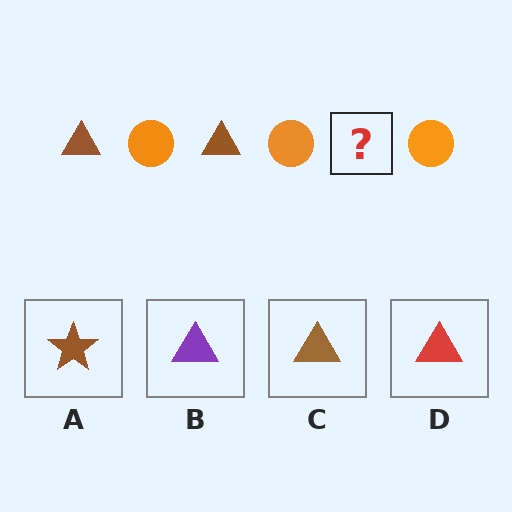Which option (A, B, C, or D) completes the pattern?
C.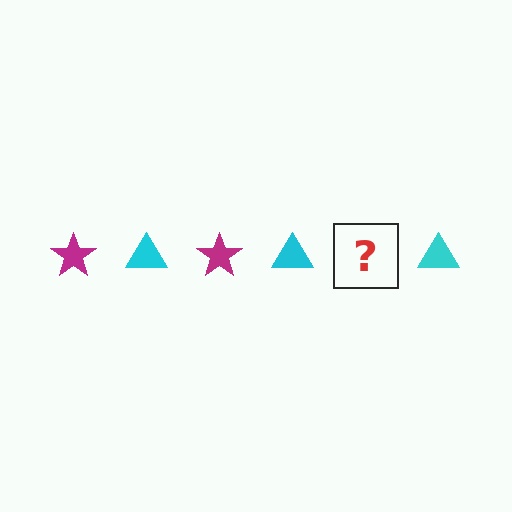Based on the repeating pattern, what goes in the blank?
The blank should be a magenta star.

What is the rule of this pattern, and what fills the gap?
The rule is that the pattern alternates between magenta star and cyan triangle. The gap should be filled with a magenta star.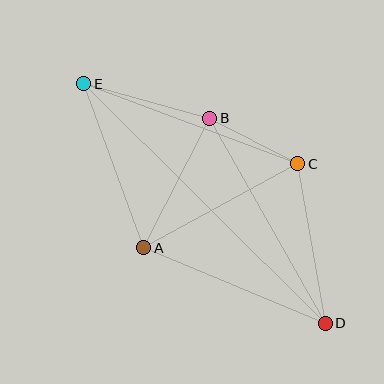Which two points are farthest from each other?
Points D and E are farthest from each other.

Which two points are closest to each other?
Points B and C are closest to each other.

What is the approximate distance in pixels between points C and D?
The distance between C and D is approximately 162 pixels.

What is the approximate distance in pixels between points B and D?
The distance between B and D is approximately 235 pixels.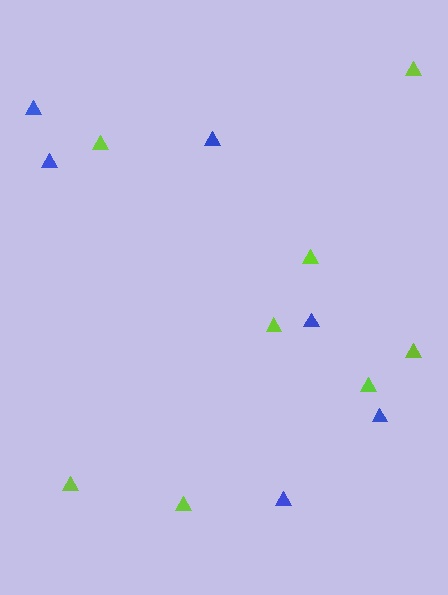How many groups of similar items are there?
There are 2 groups: one group of lime triangles (8) and one group of blue triangles (6).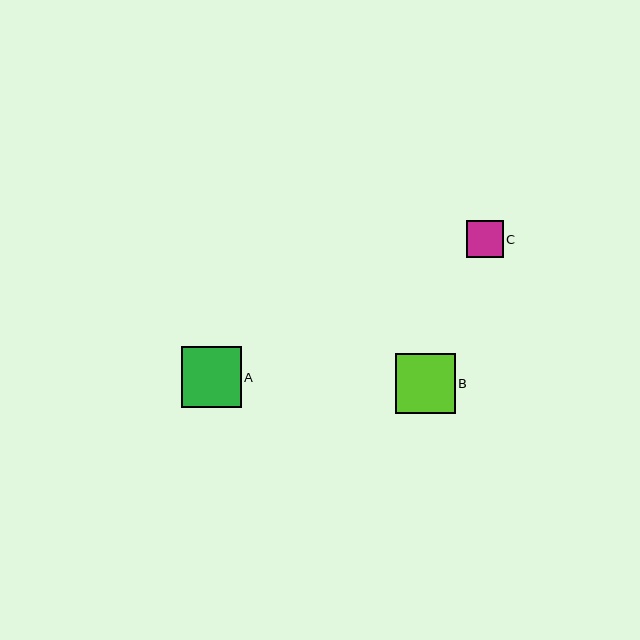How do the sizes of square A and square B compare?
Square A and square B are approximately the same size.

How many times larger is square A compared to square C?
Square A is approximately 1.6 times the size of square C.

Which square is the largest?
Square A is the largest with a size of approximately 60 pixels.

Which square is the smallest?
Square C is the smallest with a size of approximately 37 pixels.